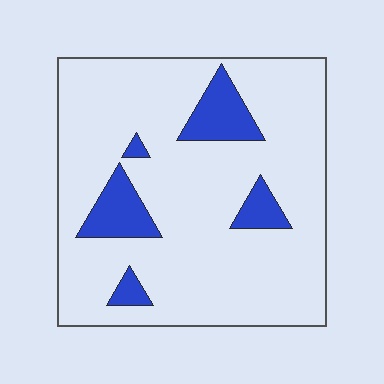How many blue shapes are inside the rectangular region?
5.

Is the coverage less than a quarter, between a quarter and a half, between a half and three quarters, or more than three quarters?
Less than a quarter.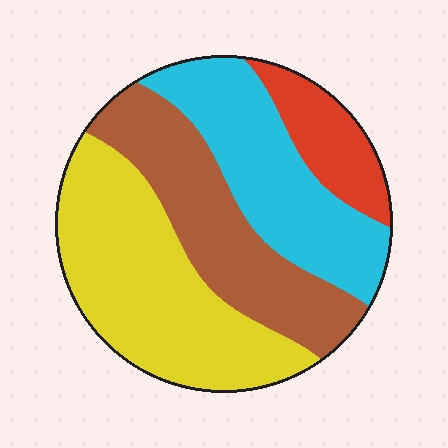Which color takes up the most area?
Yellow, at roughly 35%.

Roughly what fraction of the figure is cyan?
Cyan takes up between a quarter and a half of the figure.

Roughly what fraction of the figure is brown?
Brown covers about 25% of the figure.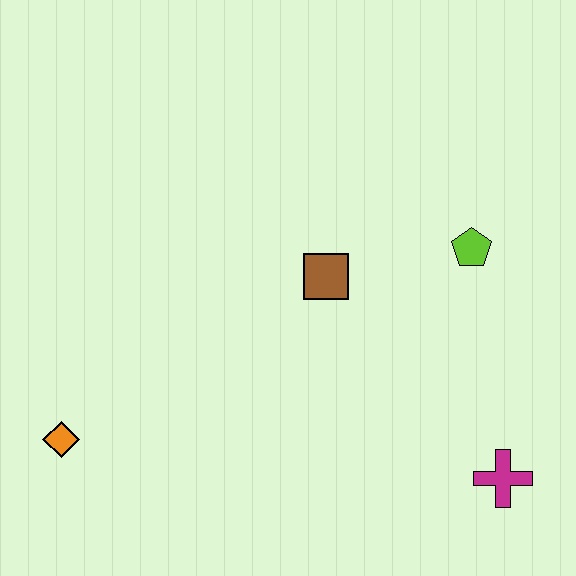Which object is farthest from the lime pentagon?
The orange diamond is farthest from the lime pentagon.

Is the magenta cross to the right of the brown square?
Yes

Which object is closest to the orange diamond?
The brown square is closest to the orange diamond.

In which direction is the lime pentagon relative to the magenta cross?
The lime pentagon is above the magenta cross.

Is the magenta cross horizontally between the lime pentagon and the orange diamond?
No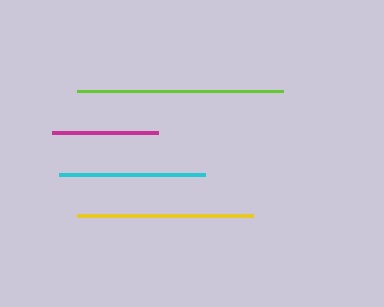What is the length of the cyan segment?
The cyan segment is approximately 145 pixels long.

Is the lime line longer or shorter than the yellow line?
The lime line is longer than the yellow line.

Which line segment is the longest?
The lime line is the longest at approximately 206 pixels.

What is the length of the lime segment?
The lime segment is approximately 206 pixels long.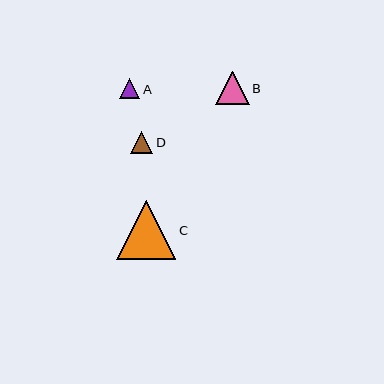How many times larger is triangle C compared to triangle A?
Triangle C is approximately 2.9 times the size of triangle A.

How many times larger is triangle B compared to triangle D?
Triangle B is approximately 1.5 times the size of triangle D.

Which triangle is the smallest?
Triangle A is the smallest with a size of approximately 20 pixels.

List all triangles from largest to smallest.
From largest to smallest: C, B, D, A.